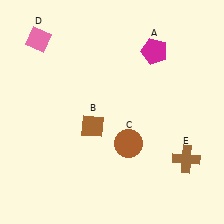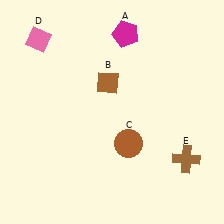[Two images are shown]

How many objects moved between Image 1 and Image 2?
2 objects moved between the two images.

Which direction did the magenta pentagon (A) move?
The magenta pentagon (A) moved left.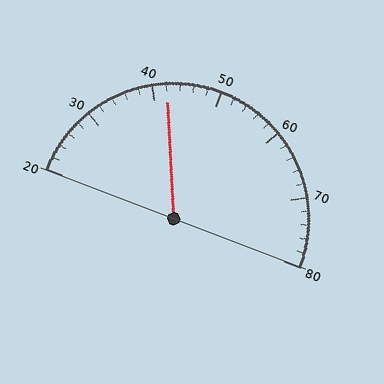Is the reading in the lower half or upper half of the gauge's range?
The reading is in the lower half of the range (20 to 80).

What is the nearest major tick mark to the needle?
The nearest major tick mark is 40.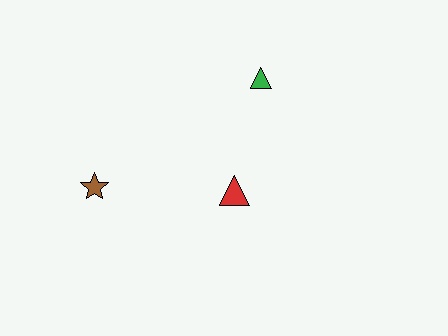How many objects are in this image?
There are 3 objects.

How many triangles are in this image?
There are 2 triangles.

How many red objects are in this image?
There is 1 red object.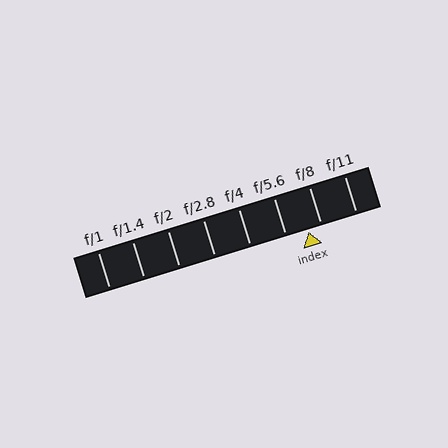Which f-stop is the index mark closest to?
The index mark is closest to f/8.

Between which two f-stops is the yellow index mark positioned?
The index mark is between f/5.6 and f/8.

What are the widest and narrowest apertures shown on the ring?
The widest aperture shown is f/1 and the narrowest is f/11.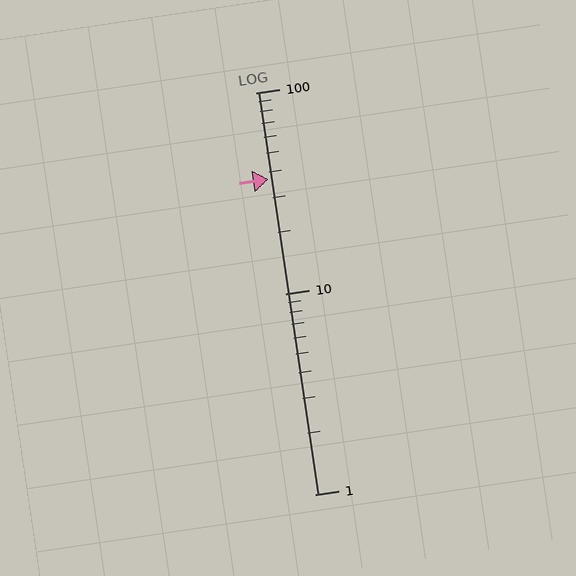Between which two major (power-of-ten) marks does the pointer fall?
The pointer is between 10 and 100.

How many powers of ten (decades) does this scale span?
The scale spans 2 decades, from 1 to 100.